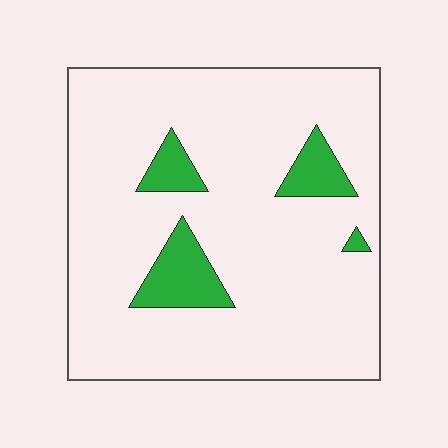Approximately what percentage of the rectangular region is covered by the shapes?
Approximately 10%.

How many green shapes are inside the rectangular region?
4.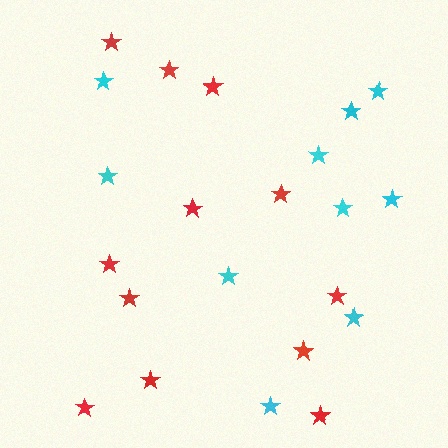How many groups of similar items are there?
There are 2 groups: one group of red stars (12) and one group of cyan stars (10).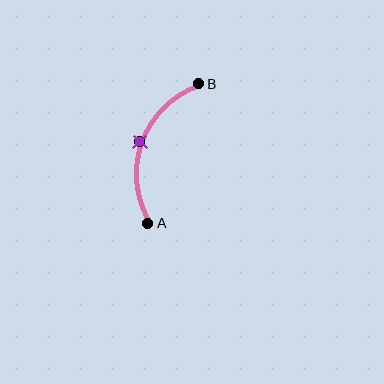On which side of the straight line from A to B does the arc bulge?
The arc bulges to the left of the straight line connecting A and B.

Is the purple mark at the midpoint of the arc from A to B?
Yes. The purple mark lies on the arc at equal arc-length from both A and B — it is the arc midpoint.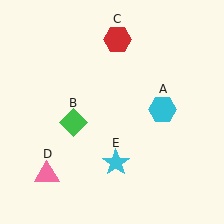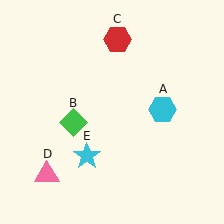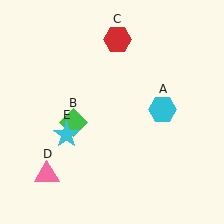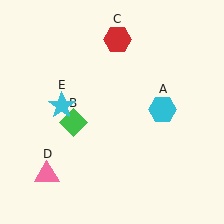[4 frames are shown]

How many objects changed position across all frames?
1 object changed position: cyan star (object E).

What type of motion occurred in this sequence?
The cyan star (object E) rotated clockwise around the center of the scene.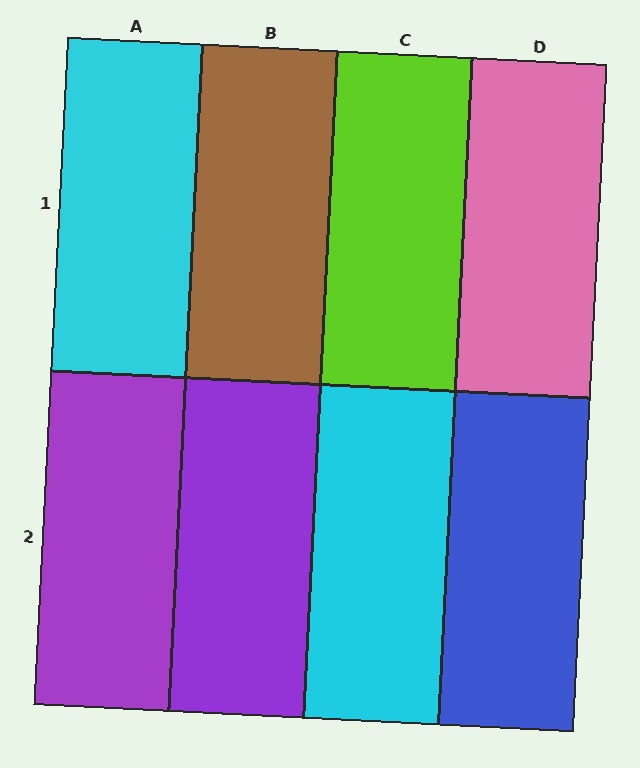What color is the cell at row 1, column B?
Brown.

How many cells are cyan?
2 cells are cyan.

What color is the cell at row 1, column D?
Pink.